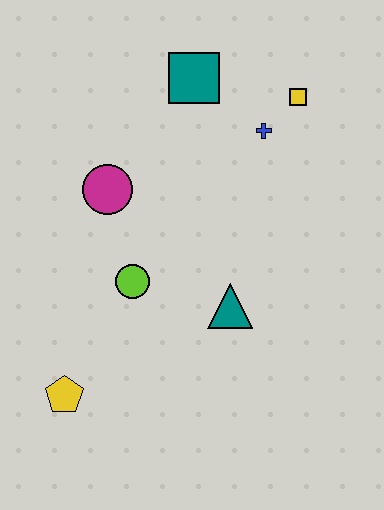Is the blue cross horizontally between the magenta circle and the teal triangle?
No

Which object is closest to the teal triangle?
The lime circle is closest to the teal triangle.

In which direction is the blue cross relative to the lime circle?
The blue cross is above the lime circle.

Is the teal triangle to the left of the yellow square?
Yes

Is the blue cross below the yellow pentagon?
No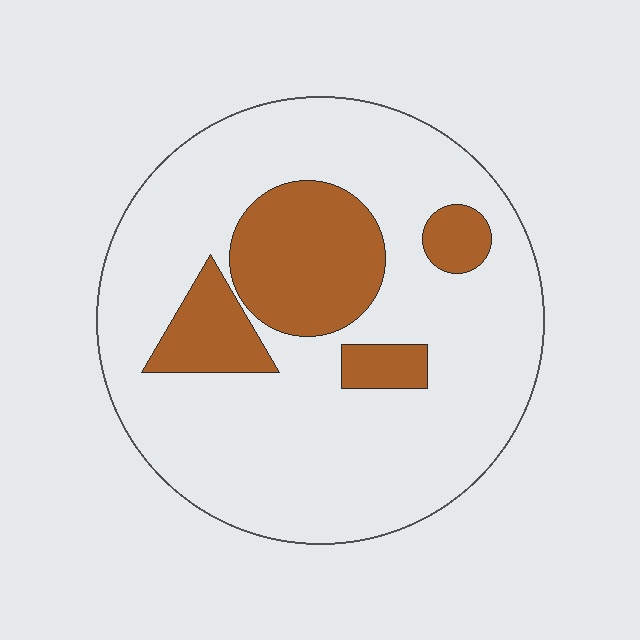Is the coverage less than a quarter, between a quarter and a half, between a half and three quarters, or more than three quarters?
Less than a quarter.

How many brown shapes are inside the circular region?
4.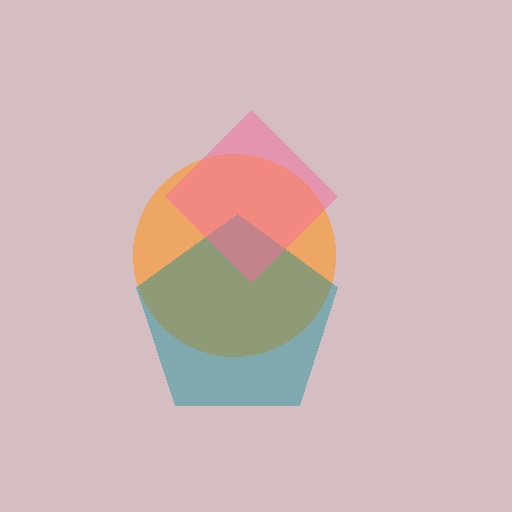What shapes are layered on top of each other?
The layered shapes are: an orange circle, a teal pentagon, a pink diamond.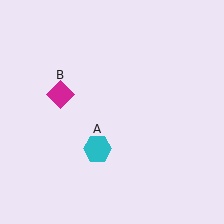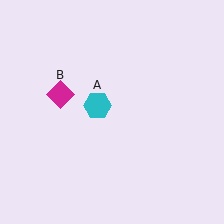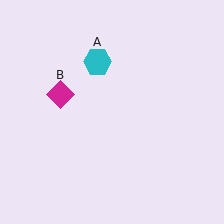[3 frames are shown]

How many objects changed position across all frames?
1 object changed position: cyan hexagon (object A).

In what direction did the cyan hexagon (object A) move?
The cyan hexagon (object A) moved up.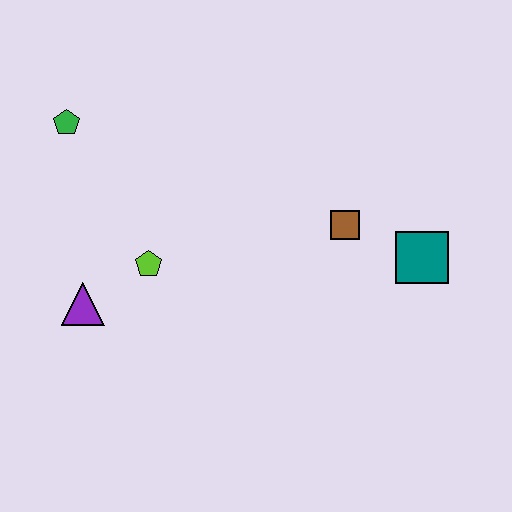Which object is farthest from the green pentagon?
The teal square is farthest from the green pentagon.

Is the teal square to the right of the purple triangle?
Yes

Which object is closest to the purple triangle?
The lime pentagon is closest to the purple triangle.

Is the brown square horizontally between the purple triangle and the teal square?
Yes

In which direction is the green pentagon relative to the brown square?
The green pentagon is to the left of the brown square.